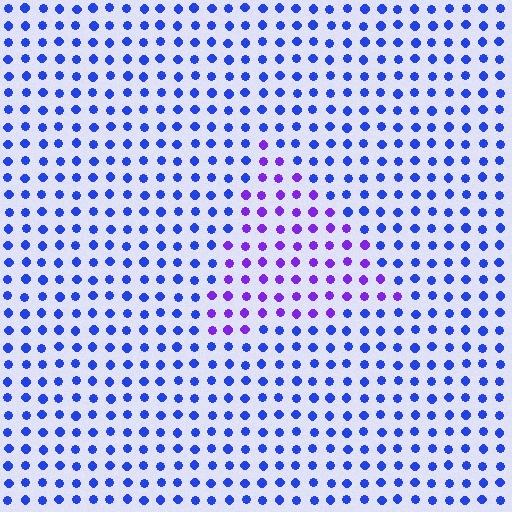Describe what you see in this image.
The image is filled with small blue elements in a uniform arrangement. A triangle-shaped region is visible where the elements are tinted to a slightly different hue, forming a subtle color boundary.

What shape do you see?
I see a triangle.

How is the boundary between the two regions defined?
The boundary is defined purely by a slight shift in hue (about 40 degrees). Spacing, size, and orientation are identical on both sides.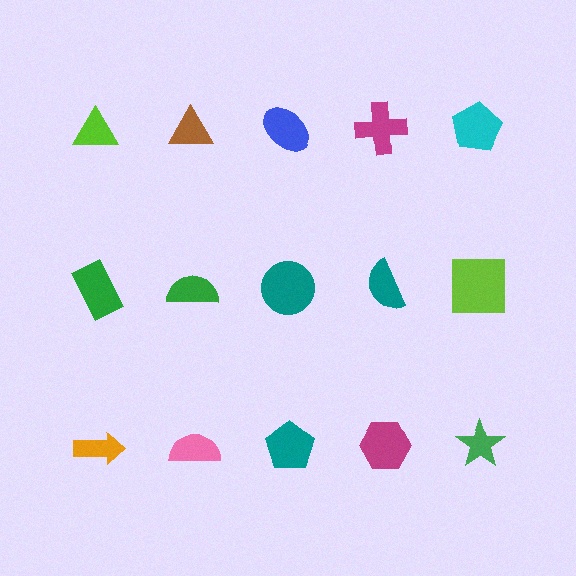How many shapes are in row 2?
5 shapes.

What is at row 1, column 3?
A blue ellipse.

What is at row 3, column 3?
A teal pentagon.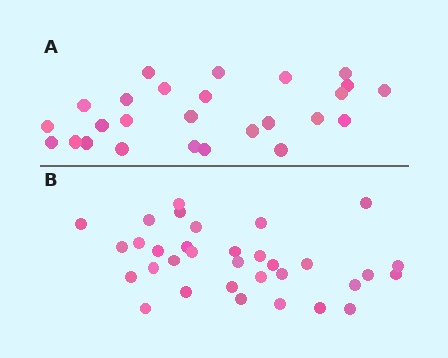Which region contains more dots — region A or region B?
Region B (the bottom region) has more dots.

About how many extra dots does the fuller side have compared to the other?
Region B has roughly 8 or so more dots than region A.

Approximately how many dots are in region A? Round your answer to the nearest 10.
About 30 dots. (The exact count is 26, which rounds to 30.)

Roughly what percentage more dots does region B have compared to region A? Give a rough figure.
About 25% more.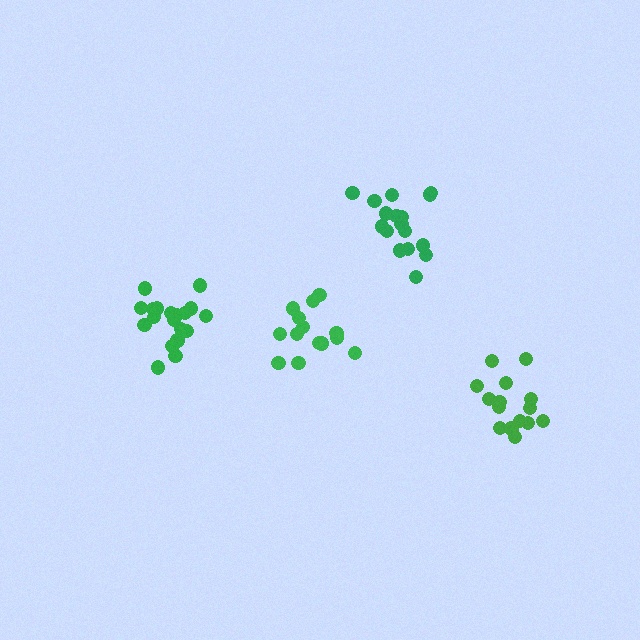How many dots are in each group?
Group 1: 18 dots, Group 2: 16 dots, Group 3: 19 dots, Group 4: 14 dots (67 total).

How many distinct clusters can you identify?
There are 4 distinct clusters.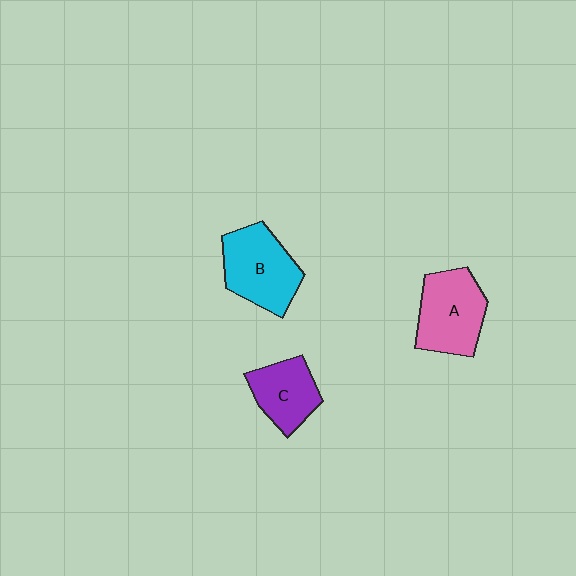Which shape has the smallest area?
Shape C (purple).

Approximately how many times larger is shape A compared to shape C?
Approximately 1.3 times.